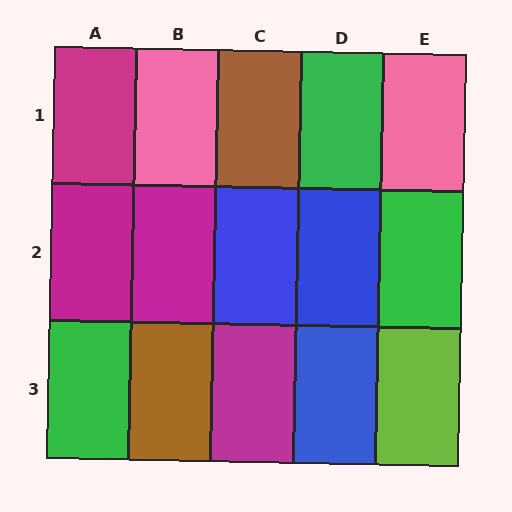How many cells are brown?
2 cells are brown.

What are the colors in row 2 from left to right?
Magenta, magenta, blue, blue, green.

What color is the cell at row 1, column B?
Pink.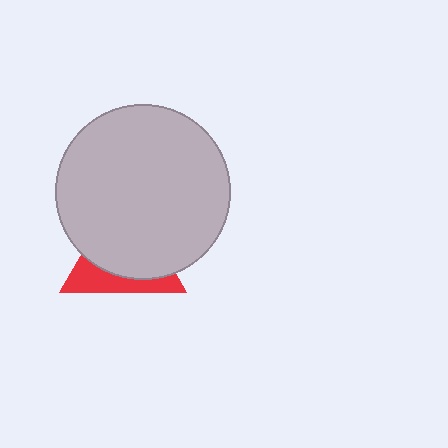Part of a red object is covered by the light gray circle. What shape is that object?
It is a triangle.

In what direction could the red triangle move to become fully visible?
The red triangle could move down. That would shift it out from behind the light gray circle entirely.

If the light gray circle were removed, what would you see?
You would see the complete red triangle.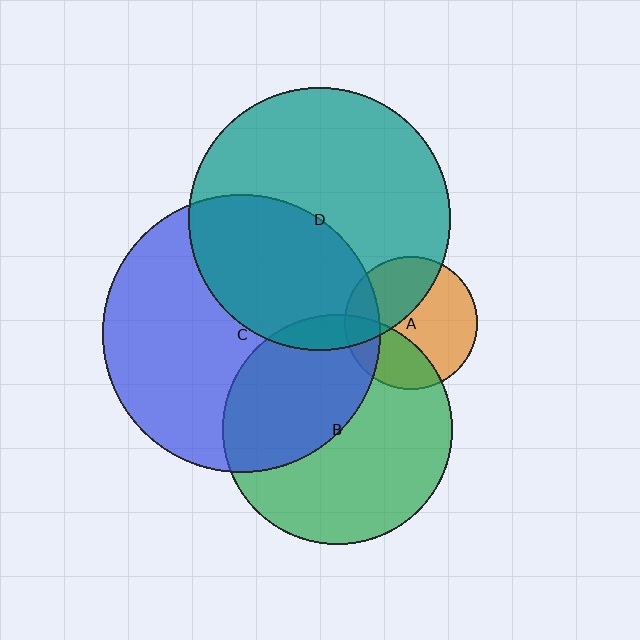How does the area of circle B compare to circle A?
Approximately 3.0 times.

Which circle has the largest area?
Circle C (blue).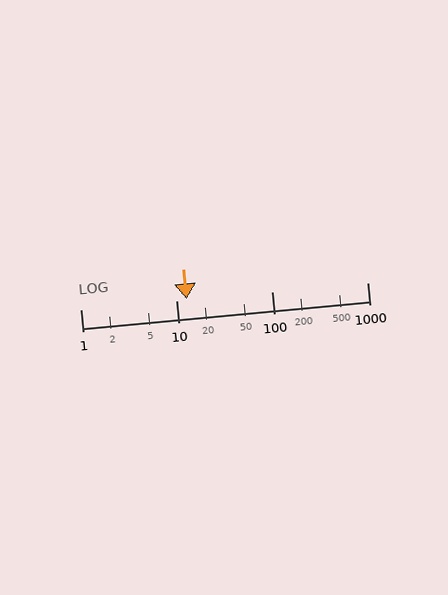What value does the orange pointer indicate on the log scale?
The pointer indicates approximately 13.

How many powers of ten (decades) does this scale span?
The scale spans 3 decades, from 1 to 1000.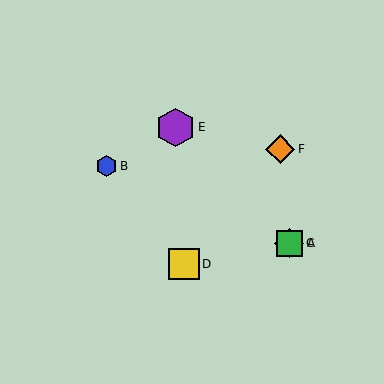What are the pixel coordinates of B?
Object B is at (106, 166).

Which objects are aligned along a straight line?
Objects A, B, C are aligned along a straight line.